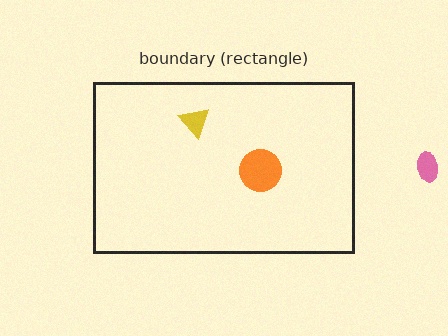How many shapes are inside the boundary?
2 inside, 1 outside.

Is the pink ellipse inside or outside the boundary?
Outside.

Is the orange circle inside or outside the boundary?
Inside.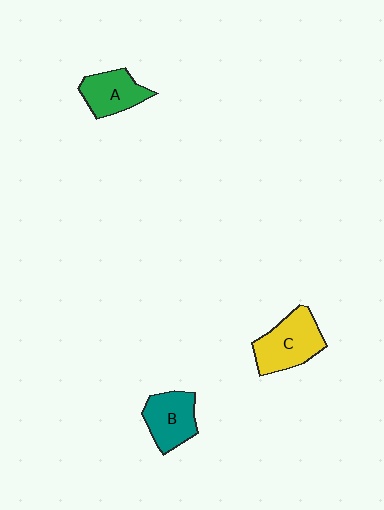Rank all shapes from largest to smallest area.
From largest to smallest: C (yellow), B (teal), A (green).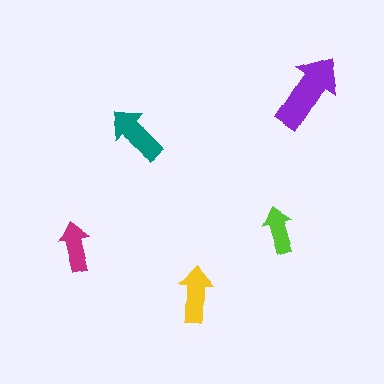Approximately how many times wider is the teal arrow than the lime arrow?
About 1.5 times wider.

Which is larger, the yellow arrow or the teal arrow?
The teal one.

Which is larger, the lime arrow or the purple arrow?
The purple one.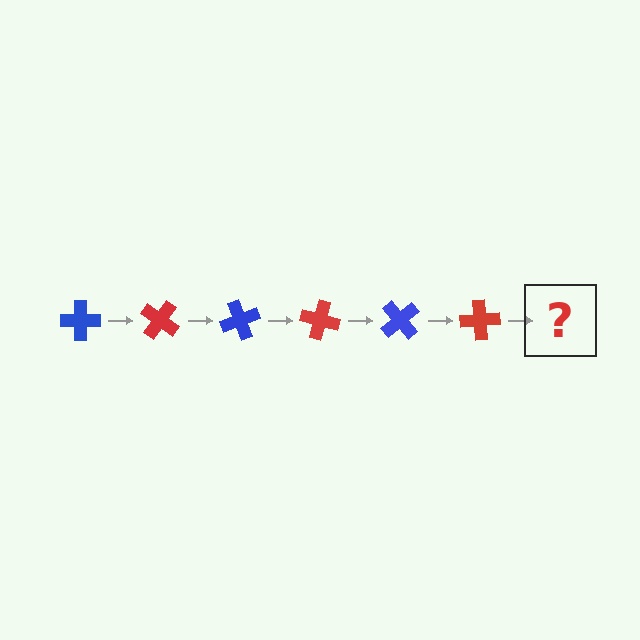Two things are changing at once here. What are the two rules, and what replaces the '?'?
The two rules are that it rotates 35 degrees each step and the color cycles through blue and red. The '?' should be a blue cross, rotated 210 degrees from the start.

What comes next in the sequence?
The next element should be a blue cross, rotated 210 degrees from the start.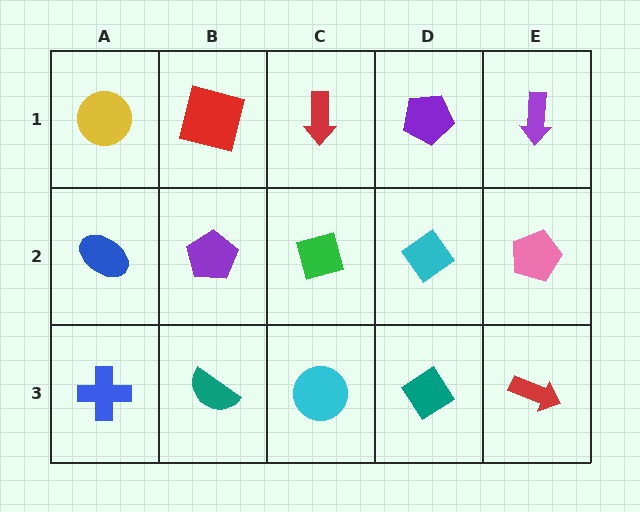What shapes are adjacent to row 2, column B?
A red square (row 1, column B), a teal semicircle (row 3, column B), a blue ellipse (row 2, column A), a green square (row 2, column C).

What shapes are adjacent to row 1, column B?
A purple pentagon (row 2, column B), a yellow circle (row 1, column A), a red arrow (row 1, column C).